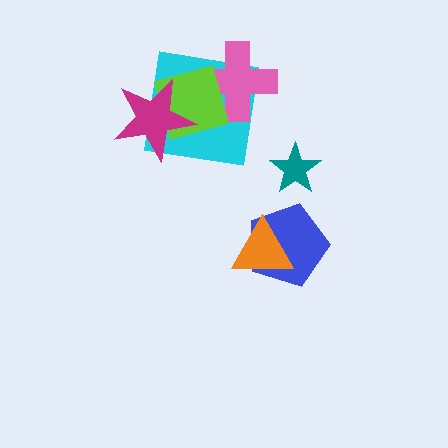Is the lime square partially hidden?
Yes, it is partially covered by another shape.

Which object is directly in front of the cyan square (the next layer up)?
The pink cross is directly in front of the cyan square.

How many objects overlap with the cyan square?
3 objects overlap with the cyan square.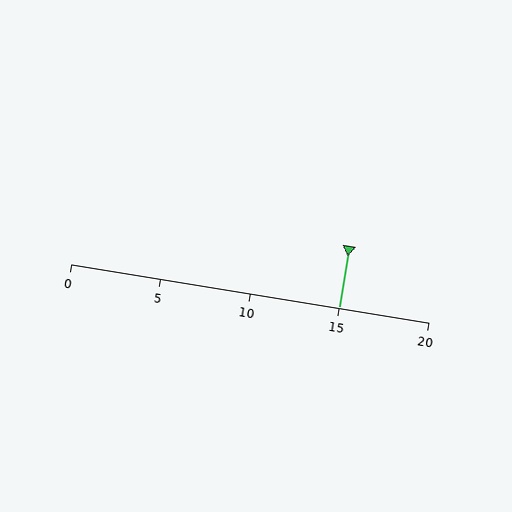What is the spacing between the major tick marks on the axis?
The major ticks are spaced 5 apart.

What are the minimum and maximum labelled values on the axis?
The axis runs from 0 to 20.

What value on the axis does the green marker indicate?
The marker indicates approximately 15.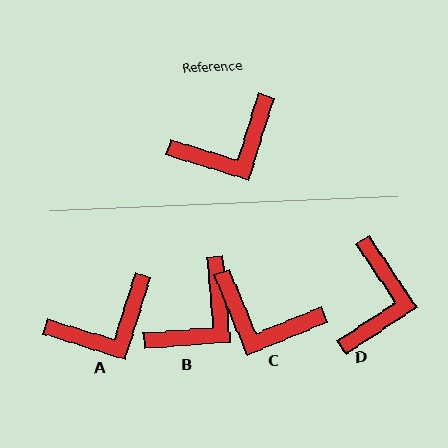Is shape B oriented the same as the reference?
No, it is off by about 22 degrees.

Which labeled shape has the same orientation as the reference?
A.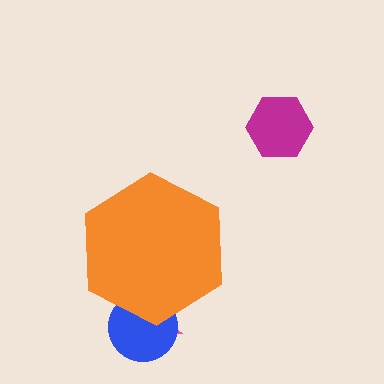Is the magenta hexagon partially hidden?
No, the magenta hexagon is fully visible.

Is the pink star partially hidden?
Yes, the pink star is partially hidden behind the orange hexagon.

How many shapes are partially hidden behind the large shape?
2 shapes are partially hidden.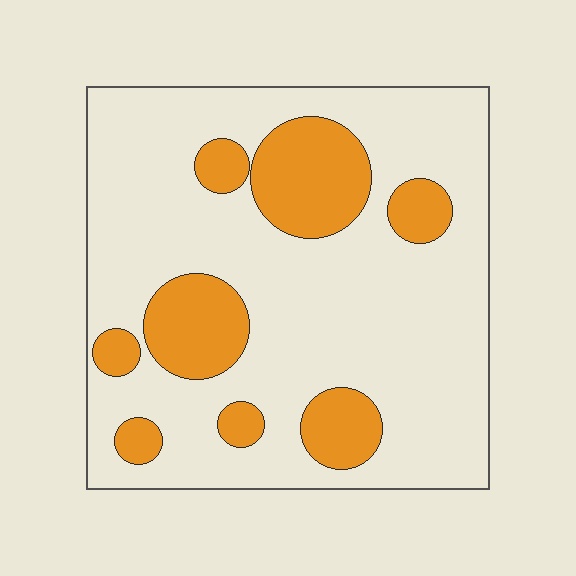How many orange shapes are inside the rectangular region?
8.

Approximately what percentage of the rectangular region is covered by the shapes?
Approximately 25%.